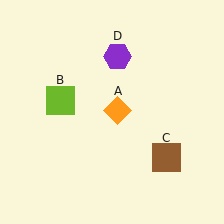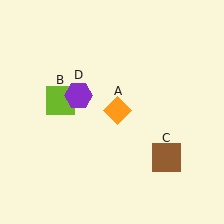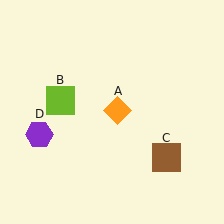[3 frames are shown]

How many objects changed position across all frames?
1 object changed position: purple hexagon (object D).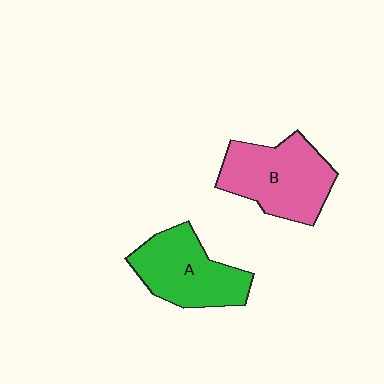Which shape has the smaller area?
Shape A (green).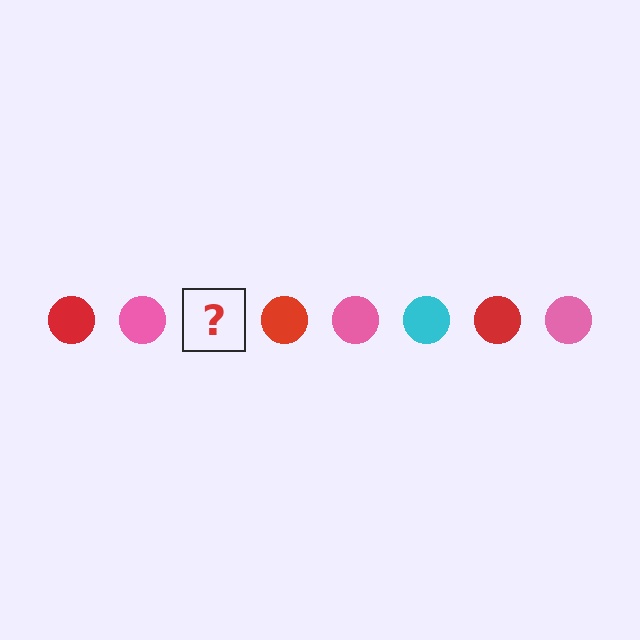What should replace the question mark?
The question mark should be replaced with a cyan circle.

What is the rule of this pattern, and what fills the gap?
The rule is that the pattern cycles through red, pink, cyan circles. The gap should be filled with a cyan circle.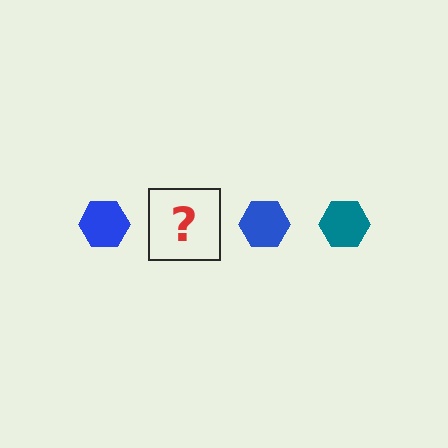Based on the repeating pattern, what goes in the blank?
The blank should be a teal hexagon.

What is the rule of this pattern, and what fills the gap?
The rule is that the pattern cycles through blue, teal hexagons. The gap should be filled with a teal hexagon.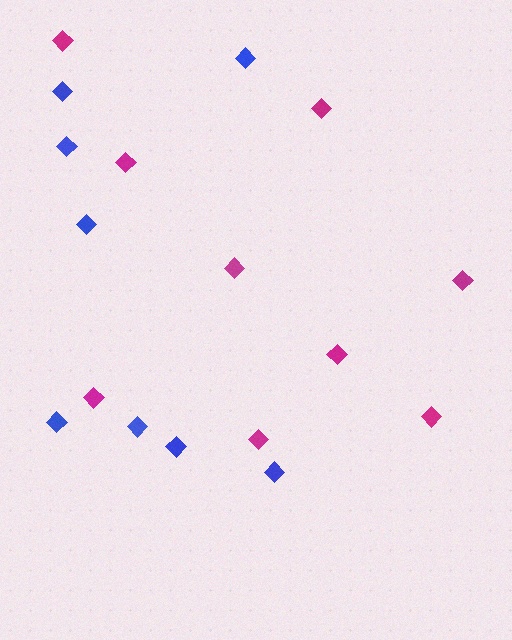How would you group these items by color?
There are 2 groups: one group of blue diamonds (8) and one group of magenta diamonds (9).